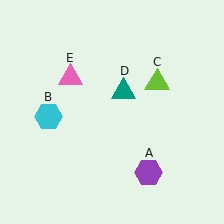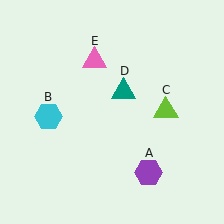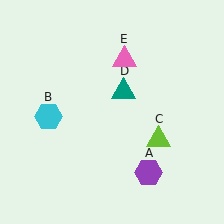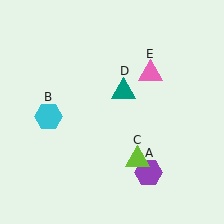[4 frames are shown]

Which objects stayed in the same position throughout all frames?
Purple hexagon (object A) and cyan hexagon (object B) and teal triangle (object D) remained stationary.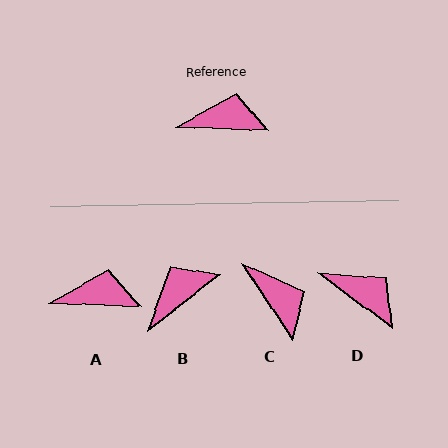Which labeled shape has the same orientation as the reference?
A.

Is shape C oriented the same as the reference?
No, it is off by about 54 degrees.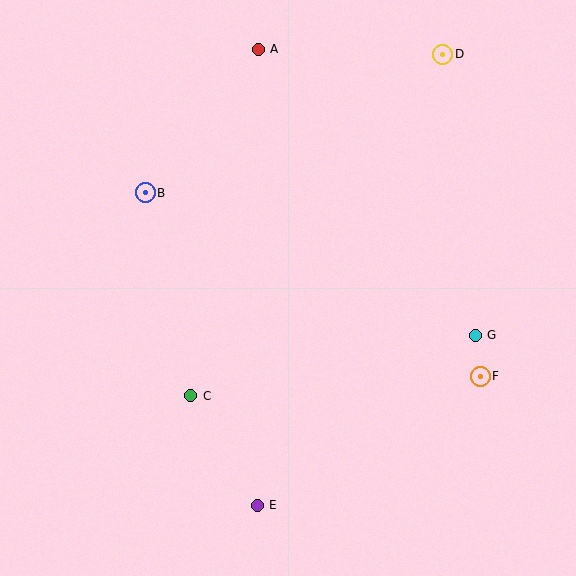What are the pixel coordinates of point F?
Point F is at (480, 376).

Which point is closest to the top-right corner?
Point D is closest to the top-right corner.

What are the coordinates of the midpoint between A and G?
The midpoint between A and G is at (367, 192).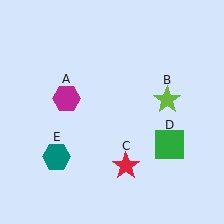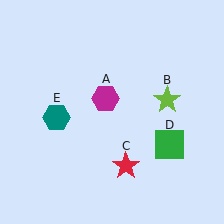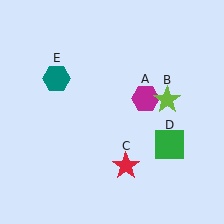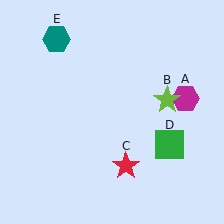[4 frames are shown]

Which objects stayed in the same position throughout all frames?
Lime star (object B) and red star (object C) and green square (object D) remained stationary.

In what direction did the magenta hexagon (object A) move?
The magenta hexagon (object A) moved right.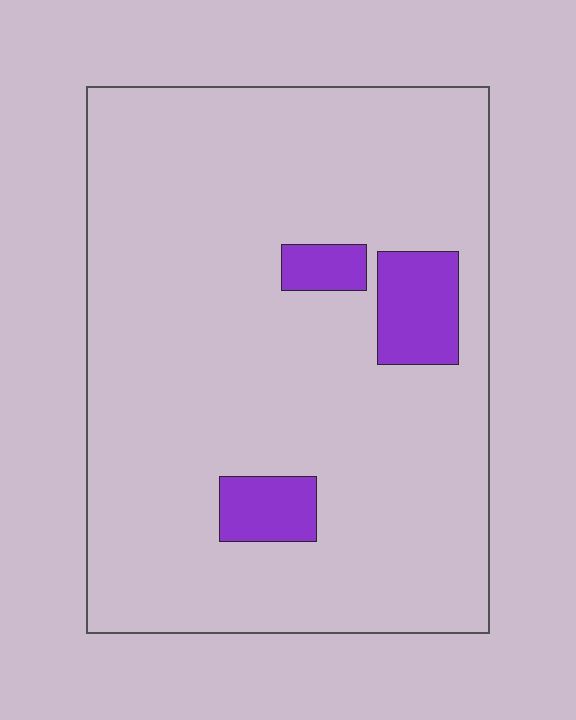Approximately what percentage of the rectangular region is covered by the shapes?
Approximately 10%.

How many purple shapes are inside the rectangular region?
3.